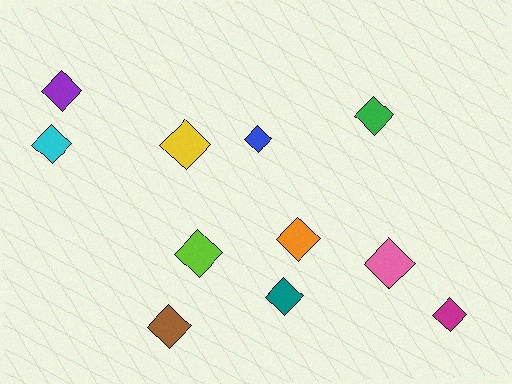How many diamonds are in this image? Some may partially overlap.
There are 11 diamonds.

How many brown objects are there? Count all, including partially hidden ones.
There is 1 brown object.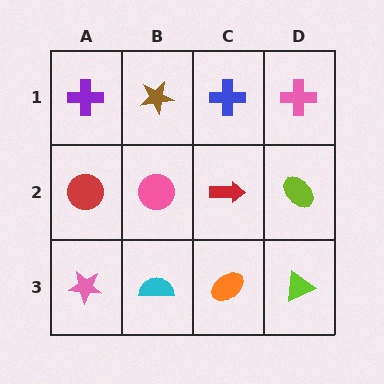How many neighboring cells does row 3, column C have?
3.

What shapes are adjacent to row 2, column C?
A blue cross (row 1, column C), an orange ellipse (row 3, column C), a pink circle (row 2, column B), a lime ellipse (row 2, column D).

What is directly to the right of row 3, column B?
An orange ellipse.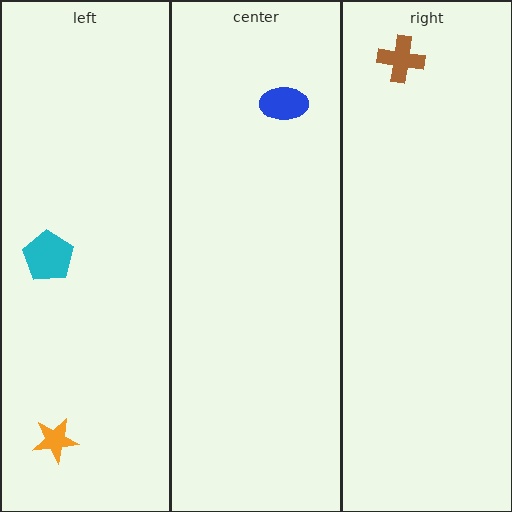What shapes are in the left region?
The orange star, the cyan pentagon.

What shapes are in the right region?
The brown cross.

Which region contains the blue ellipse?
The center region.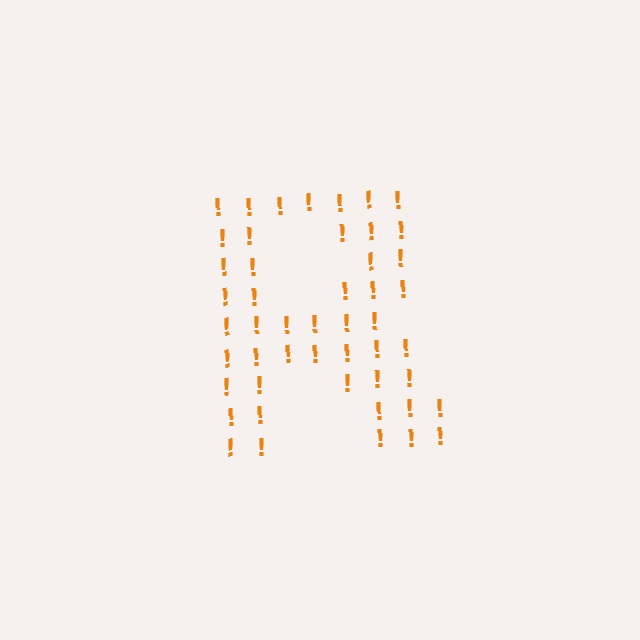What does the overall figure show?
The overall figure shows the letter R.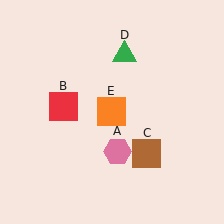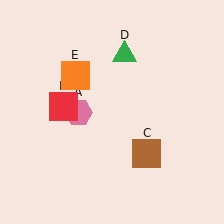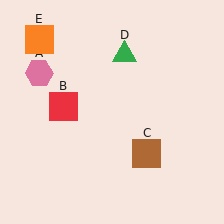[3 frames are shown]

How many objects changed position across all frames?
2 objects changed position: pink hexagon (object A), orange square (object E).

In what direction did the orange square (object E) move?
The orange square (object E) moved up and to the left.